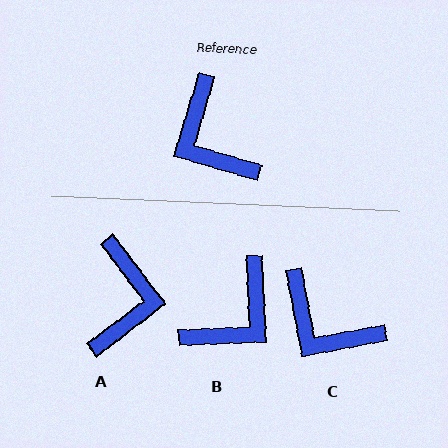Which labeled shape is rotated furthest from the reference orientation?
A, about 143 degrees away.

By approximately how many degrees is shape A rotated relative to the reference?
Approximately 143 degrees counter-clockwise.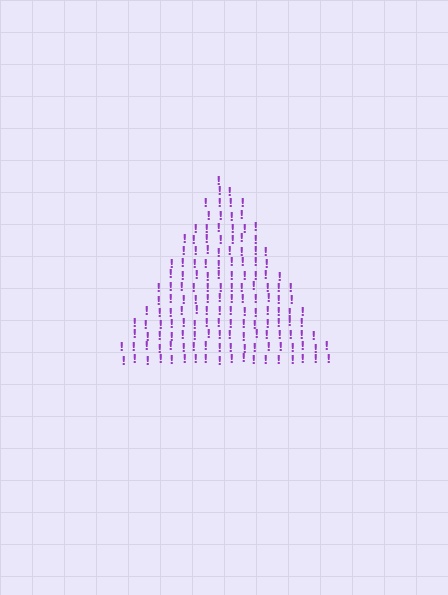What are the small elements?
The small elements are exclamation marks.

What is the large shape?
The large shape is a triangle.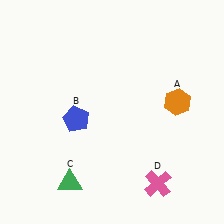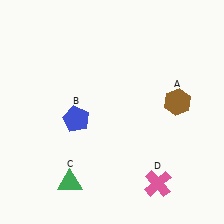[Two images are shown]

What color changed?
The hexagon (A) changed from orange in Image 1 to brown in Image 2.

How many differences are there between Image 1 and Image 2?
There is 1 difference between the two images.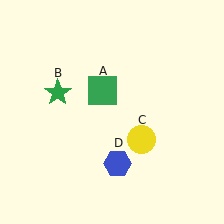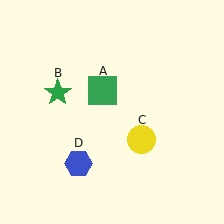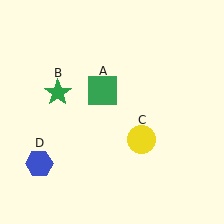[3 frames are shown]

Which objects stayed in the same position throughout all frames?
Green square (object A) and green star (object B) and yellow circle (object C) remained stationary.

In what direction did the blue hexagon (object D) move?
The blue hexagon (object D) moved left.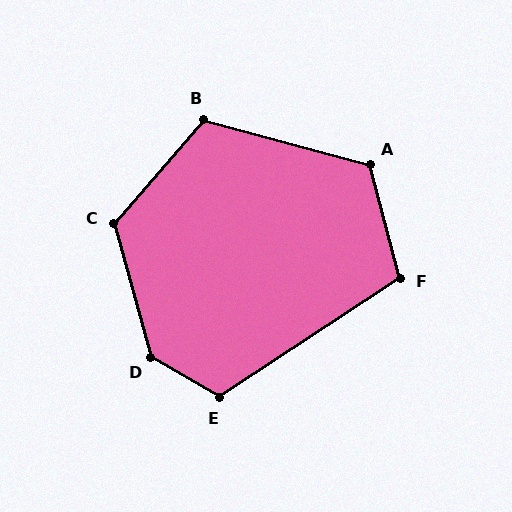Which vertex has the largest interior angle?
D, at approximately 136 degrees.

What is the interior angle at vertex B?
Approximately 116 degrees (obtuse).